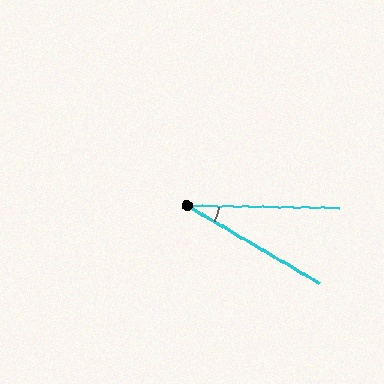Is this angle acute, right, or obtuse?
It is acute.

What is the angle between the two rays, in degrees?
Approximately 29 degrees.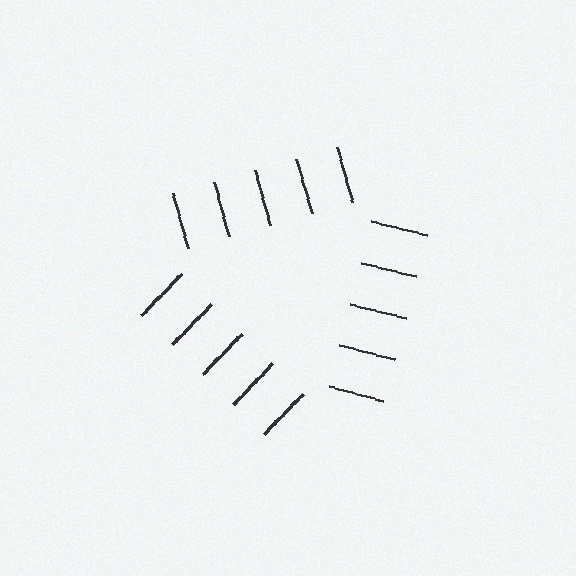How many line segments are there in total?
15 — 5 along each of the 3 edges.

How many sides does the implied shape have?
3 sides — the line-ends trace a triangle.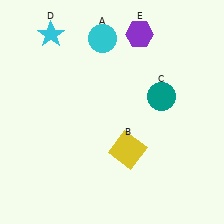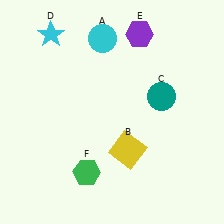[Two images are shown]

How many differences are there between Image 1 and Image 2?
There is 1 difference between the two images.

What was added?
A green hexagon (F) was added in Image 2.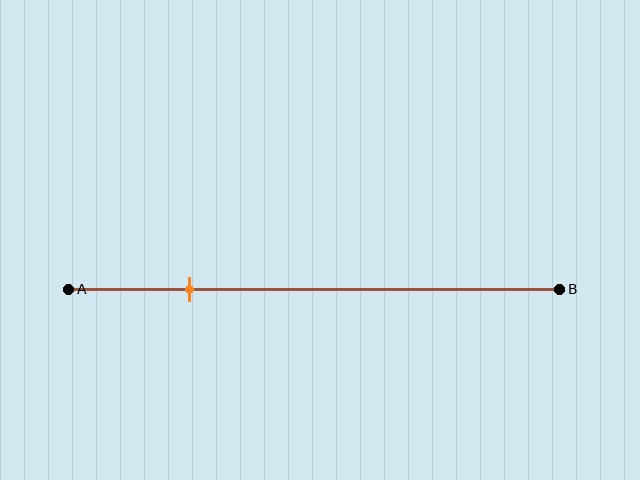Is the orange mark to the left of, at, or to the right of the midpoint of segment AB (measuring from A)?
The orange mark is to the left of the midpoint of segment AB.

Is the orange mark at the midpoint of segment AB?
No, the mark is at about 25% from A, not at the 50% midpoint.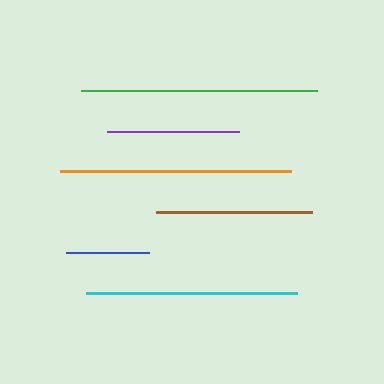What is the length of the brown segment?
The brown segment is approximately 156 pixels long.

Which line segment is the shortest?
The blue line is the shortest at approximately 83 pixels.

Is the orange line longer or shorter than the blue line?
The orange line is longer than the blue line.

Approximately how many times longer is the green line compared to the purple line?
The green line is approximately 1.8 times the length of the purple line.